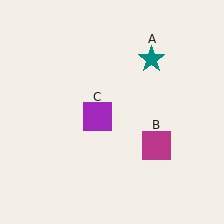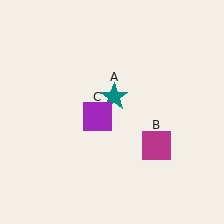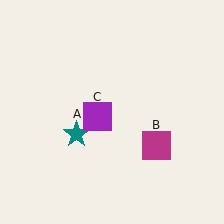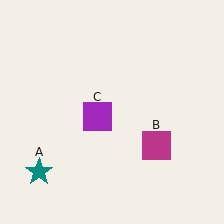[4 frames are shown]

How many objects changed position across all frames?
1 object changed position: teal star (object A).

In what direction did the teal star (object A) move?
The teal star (object A) moved down and to the left.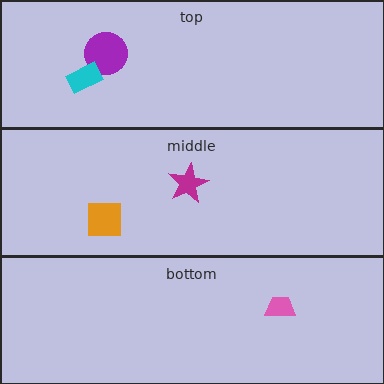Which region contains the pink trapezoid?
The bottom region.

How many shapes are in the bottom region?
1.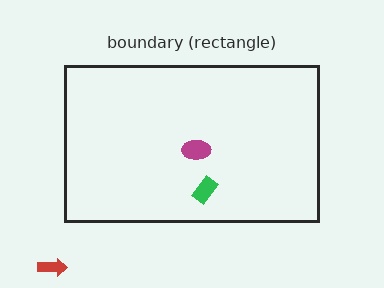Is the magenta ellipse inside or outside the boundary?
Inside.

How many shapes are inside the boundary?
2 inside, 1 outside.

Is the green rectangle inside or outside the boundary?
Inside.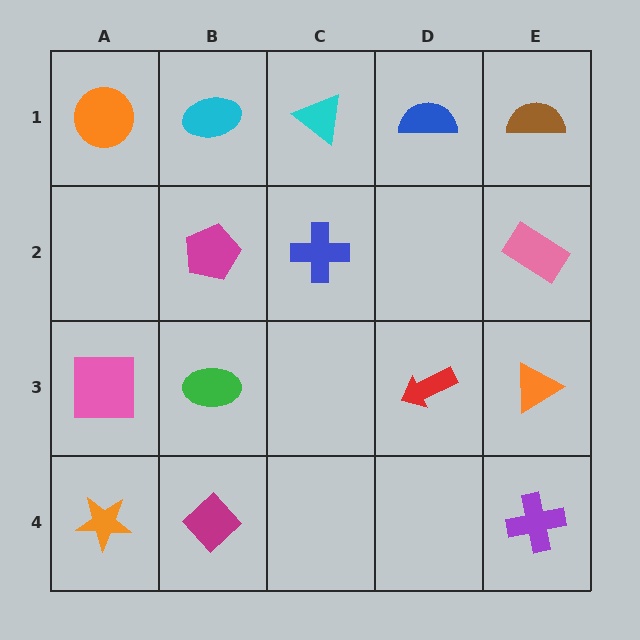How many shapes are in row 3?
4 shapes.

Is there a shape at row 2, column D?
No, that cell is empty.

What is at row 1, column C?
A cyan triangle.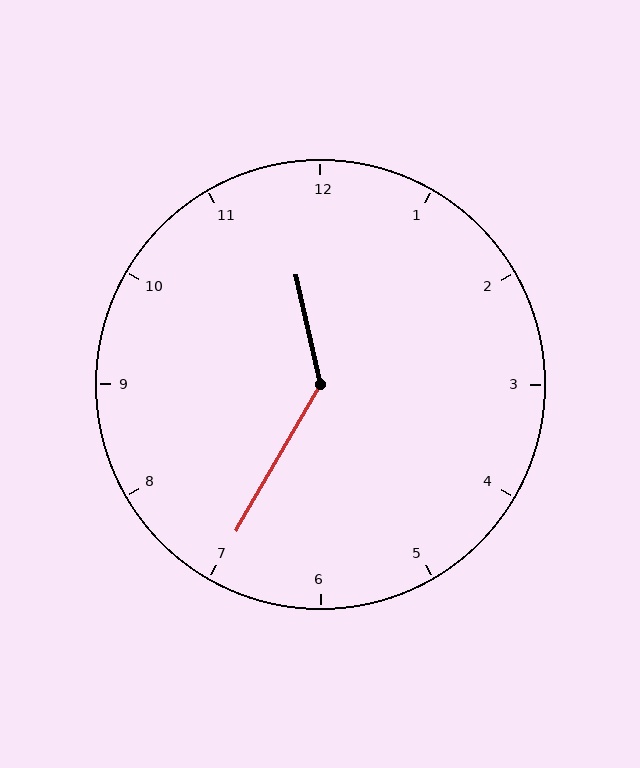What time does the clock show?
11:35.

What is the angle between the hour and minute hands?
Approximately 138 degrees.